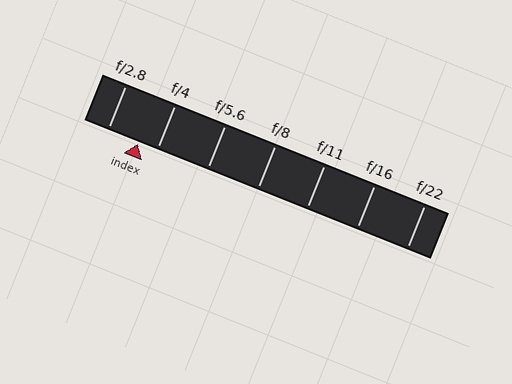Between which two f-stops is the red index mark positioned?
The index mark is between f/2.8 and f/4.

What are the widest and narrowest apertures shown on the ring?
The widest aperture shown is f/2.8 and the narrowest is f/22.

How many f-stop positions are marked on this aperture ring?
There are 7 f-stop positions marked.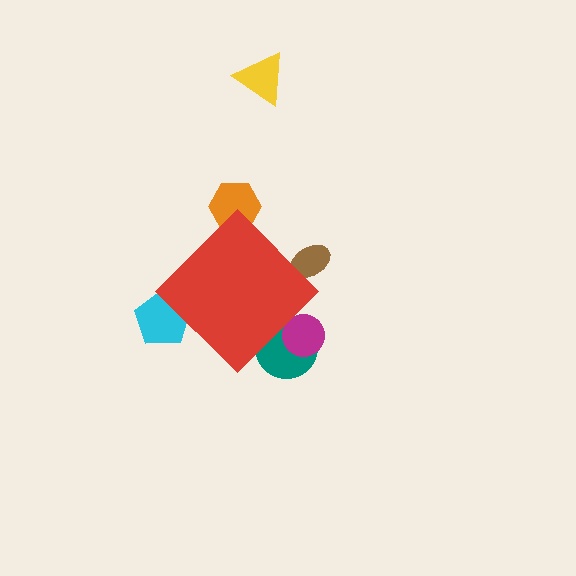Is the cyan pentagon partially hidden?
Yes, the cyan pentagon is partially hidden behind the red diamond.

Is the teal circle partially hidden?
Yes, the teal circle is partially hidden behind the red diamond.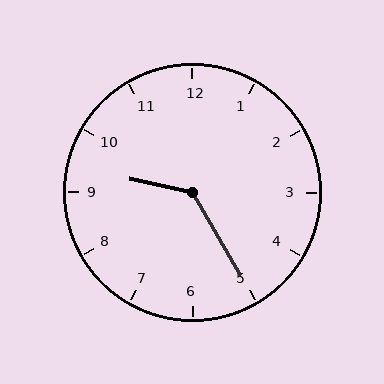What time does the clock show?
9:25.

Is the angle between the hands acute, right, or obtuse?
It is obtuse.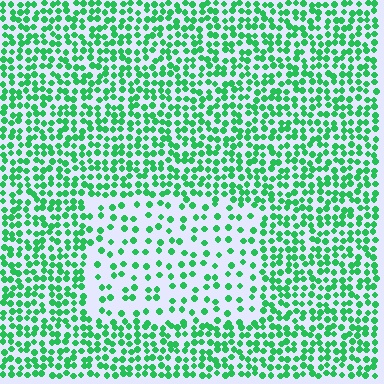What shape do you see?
I see a rectangle.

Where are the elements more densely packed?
The elements are more densely packed outside the rectangle boundary.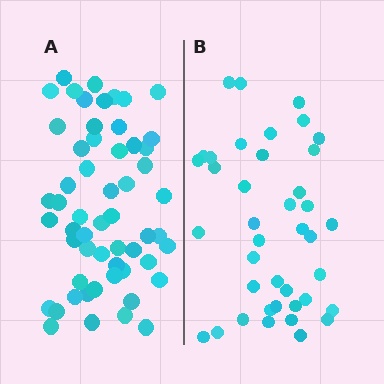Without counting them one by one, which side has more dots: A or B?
Region A (the left region) has more dots.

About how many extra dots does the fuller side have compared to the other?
Region A has approximately 15 more dots than region B.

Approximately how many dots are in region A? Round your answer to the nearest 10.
About 60 dots. (The exact count is 56, which rounds to 60.)